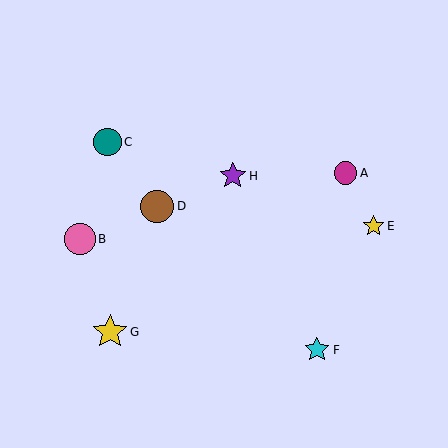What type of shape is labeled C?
Shape C is a teal circle.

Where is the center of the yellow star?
The center of the yellow star is at (374, 226).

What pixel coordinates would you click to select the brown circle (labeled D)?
Click at (157, 206) to select the brown circle D.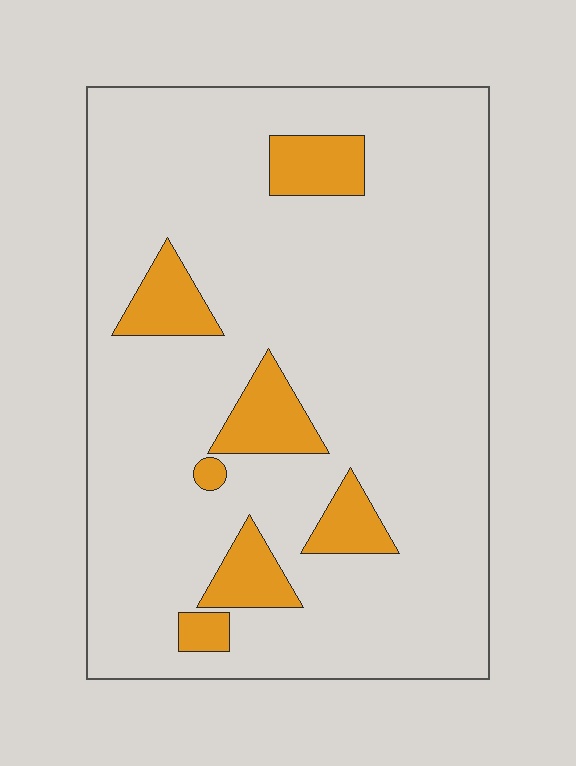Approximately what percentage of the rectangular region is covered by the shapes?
Approximately 15%.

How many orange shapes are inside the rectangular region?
7.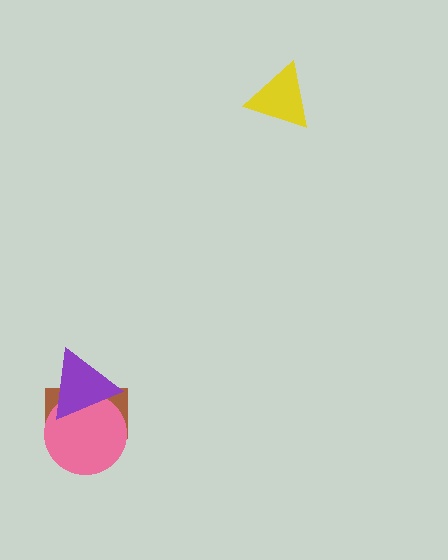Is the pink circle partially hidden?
Yes, it is partially covered by another shape.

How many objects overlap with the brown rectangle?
2 objects overlap with the brown rectangle.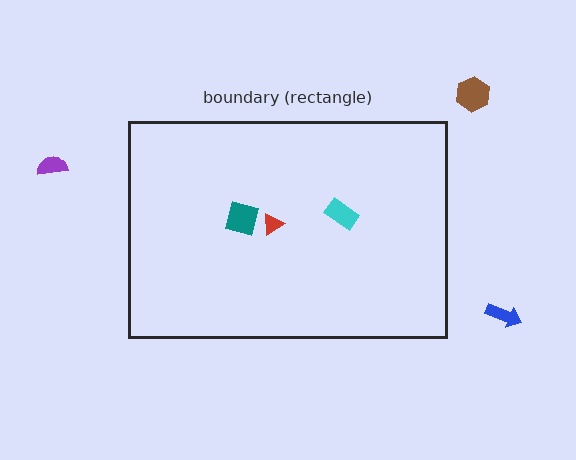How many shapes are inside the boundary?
3 inside, 3 outside.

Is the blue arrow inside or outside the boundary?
Outside.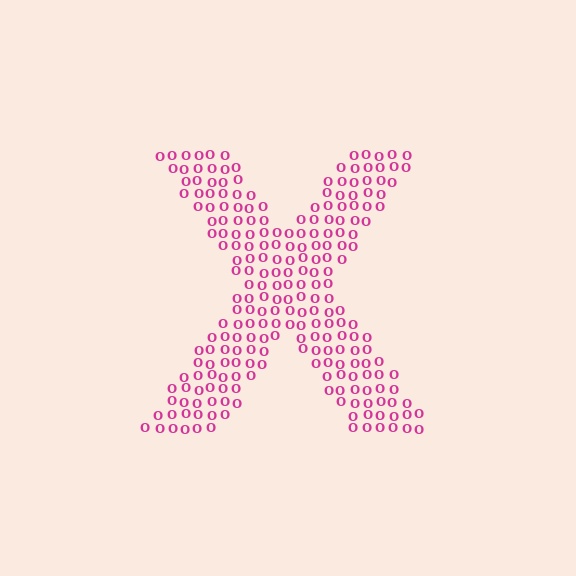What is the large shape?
The large shape is the letter X.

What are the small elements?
The small elements are letter O's.